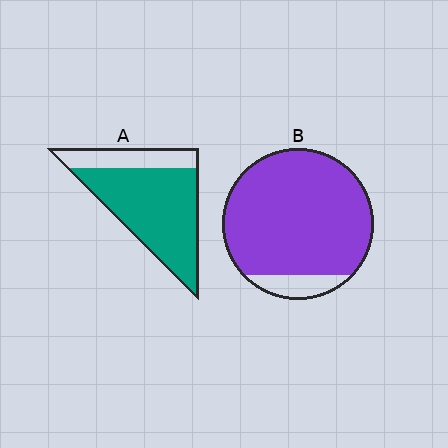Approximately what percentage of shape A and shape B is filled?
A is approximately 75% and B is approximately 90%.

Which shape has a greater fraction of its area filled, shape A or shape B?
Shape B.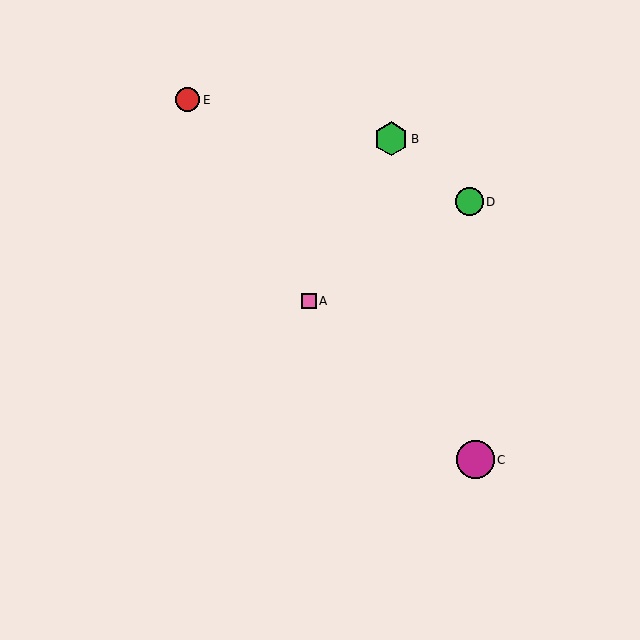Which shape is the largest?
The magenta circle (labeled C) is the largest.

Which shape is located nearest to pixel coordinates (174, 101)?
The red circle (labeled E) at (188, 100) is nearest to that location.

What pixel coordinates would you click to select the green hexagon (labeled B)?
Click at (391, 139) to select the green hexagon B.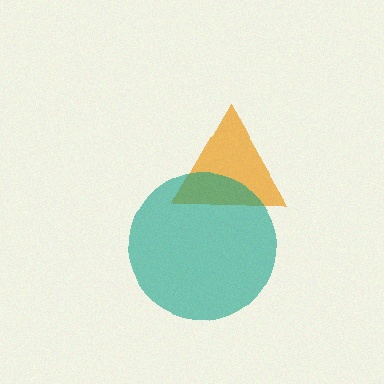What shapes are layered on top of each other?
The layered shapes are: an orange triangle, a teal circle.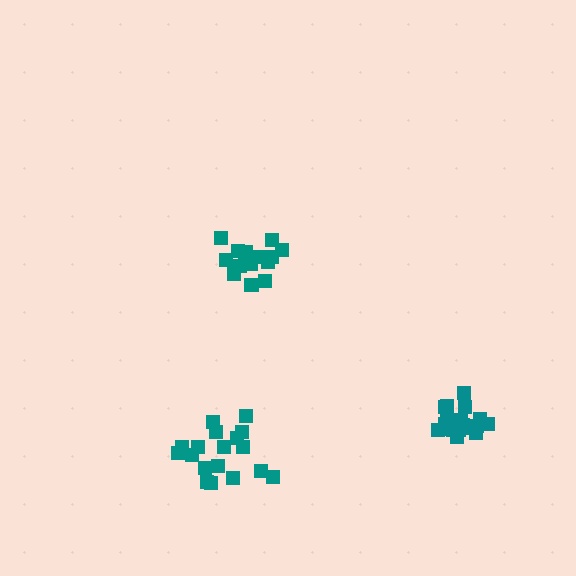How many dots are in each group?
Group 1: 18 dots, Group 2: 14 dots, Group 3: 19 dots (51 total).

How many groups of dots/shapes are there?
There are 3 groups.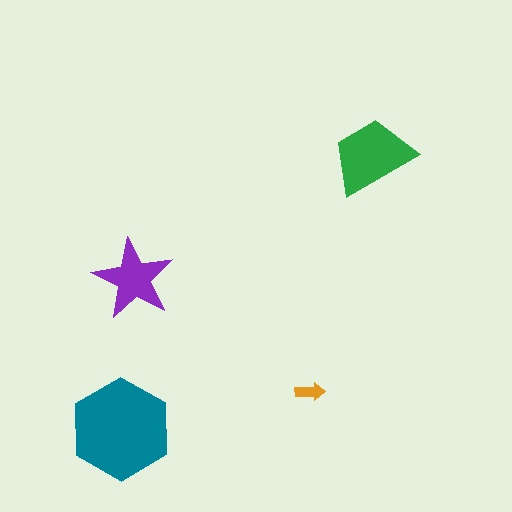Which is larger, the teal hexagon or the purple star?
The teal hexagon.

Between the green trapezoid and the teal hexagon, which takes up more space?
The teal hexagon.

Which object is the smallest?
The orange arrow.